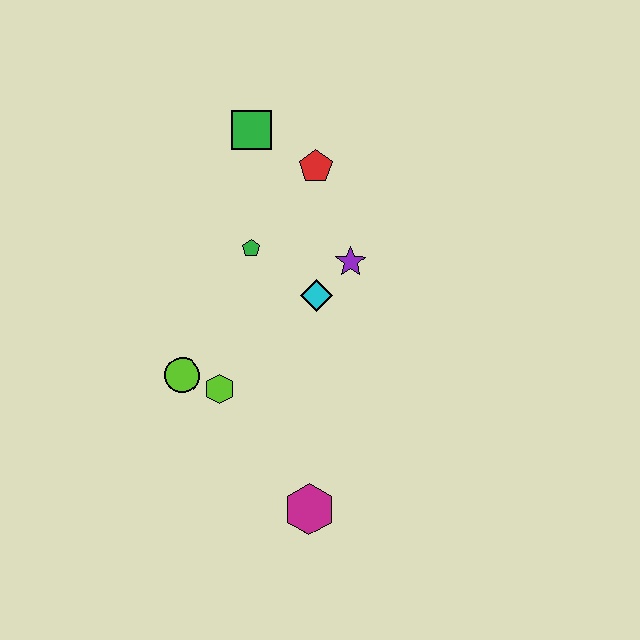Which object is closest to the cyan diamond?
The purple star is closest to the cyan diamond.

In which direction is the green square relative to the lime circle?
The green square is above the lime circle.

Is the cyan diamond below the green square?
Yes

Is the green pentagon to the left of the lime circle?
No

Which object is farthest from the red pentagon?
The magenta hexagon is farthest from the red pentagon.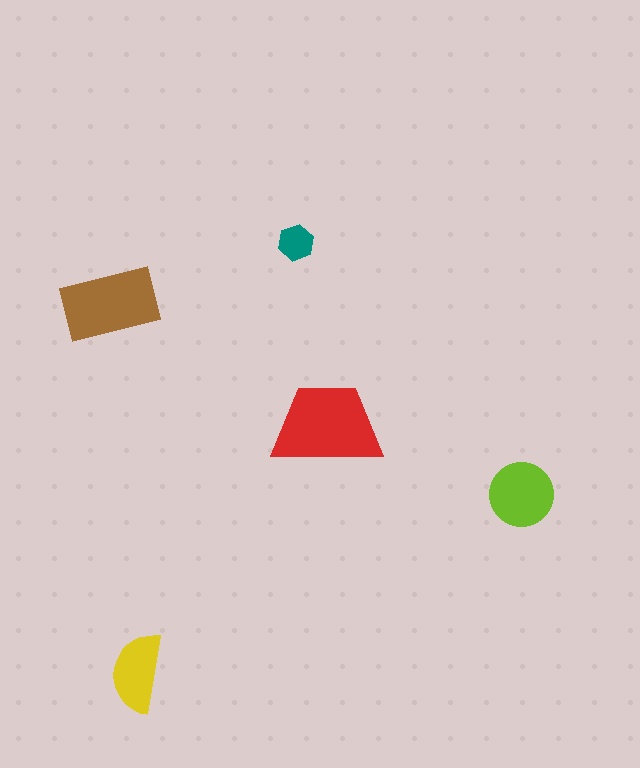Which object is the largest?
The red trapezoid.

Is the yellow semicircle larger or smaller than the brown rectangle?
Smaller.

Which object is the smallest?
The teal hexagon.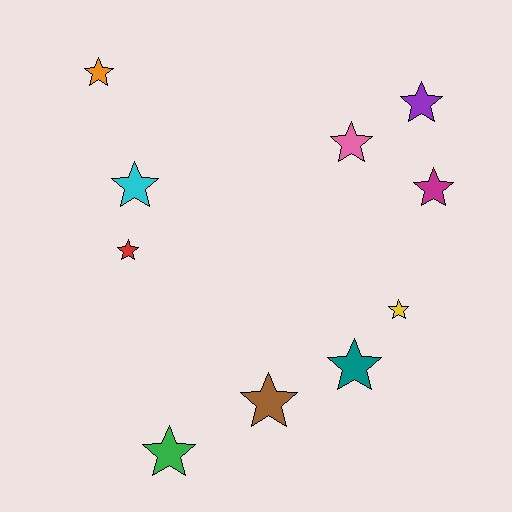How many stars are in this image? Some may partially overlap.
There are 10 stars.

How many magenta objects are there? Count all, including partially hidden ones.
There is 1 magenta object.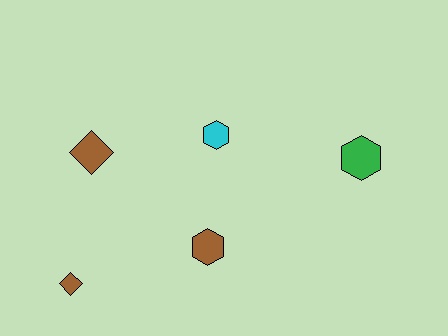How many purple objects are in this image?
There are no purple objects.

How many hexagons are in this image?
There are 3 hexagons.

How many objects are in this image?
There are 5 objects.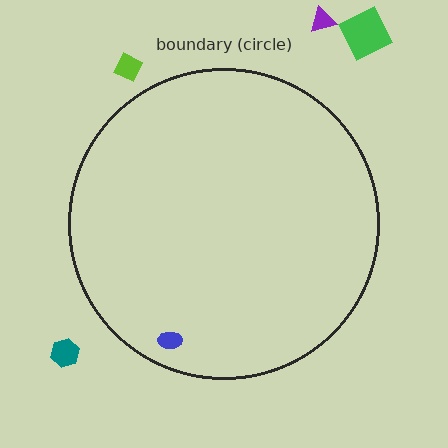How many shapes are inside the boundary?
1 inside, 4 outside.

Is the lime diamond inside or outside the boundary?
Outside.